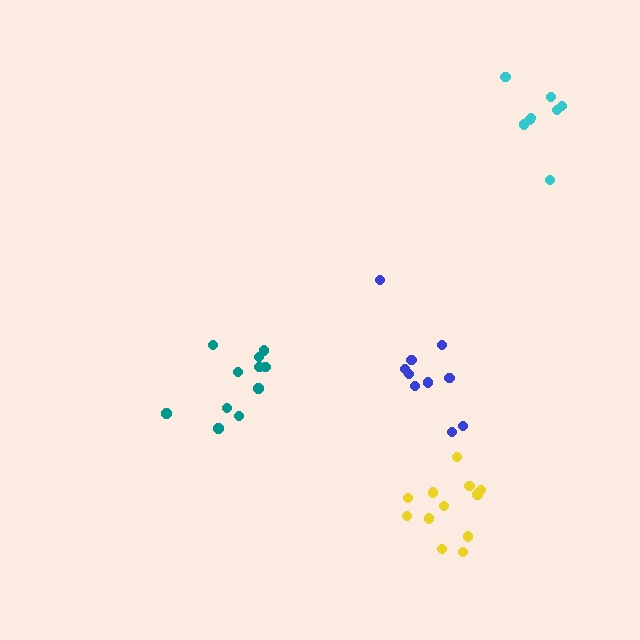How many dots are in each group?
Group 1: 8 dots, Group 2: 12 dots, Group 3: 10 dots, Group 4: 11 dots (41 total).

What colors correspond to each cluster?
The clusters are colored: cyan, yellow, blue, teal.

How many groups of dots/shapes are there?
There are 4 groups.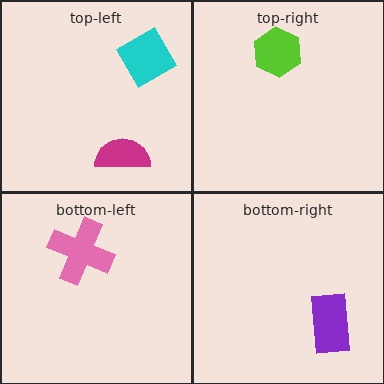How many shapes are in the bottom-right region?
1.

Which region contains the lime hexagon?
The top-right region.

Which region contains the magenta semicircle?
The top-left region.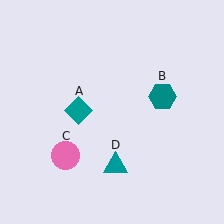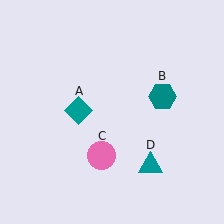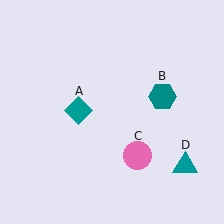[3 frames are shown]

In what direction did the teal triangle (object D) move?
The teal triangle (object D) moved right.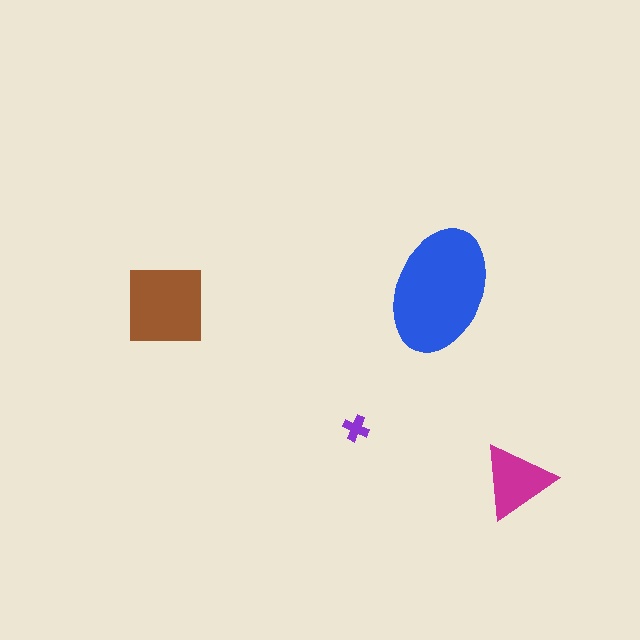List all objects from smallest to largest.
The purple cross, the magenta triangle, the brown square, the blue ellipse.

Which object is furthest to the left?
The brown square is leftmost.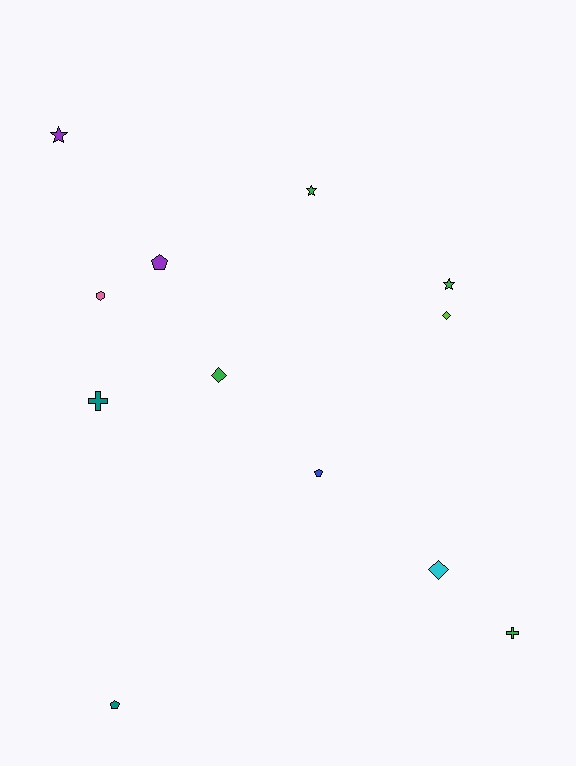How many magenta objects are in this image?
There are no magenta objects.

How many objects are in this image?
There are 12 objects.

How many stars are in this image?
There are 3 stars.